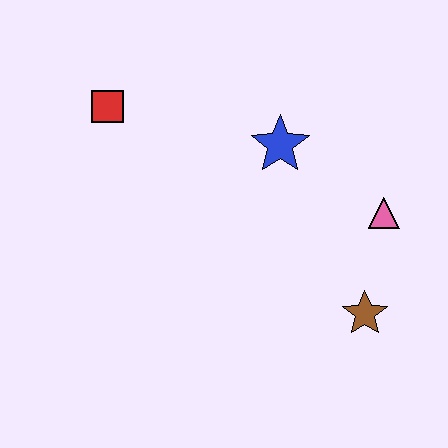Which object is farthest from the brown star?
The red square is farthest from the brown star.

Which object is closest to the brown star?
The pink triangle is closest to the brown star.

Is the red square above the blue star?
Yes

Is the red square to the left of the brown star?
Yes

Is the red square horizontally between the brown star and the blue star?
No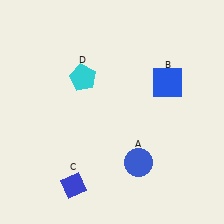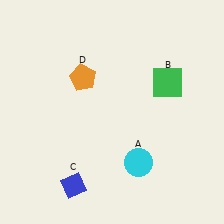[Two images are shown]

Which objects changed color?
A changed from blue to cyan. B changed from blue to green. D changed from cyan to orange.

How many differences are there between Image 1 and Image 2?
There are 3 differences between the two images.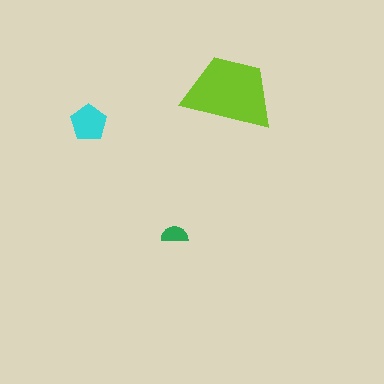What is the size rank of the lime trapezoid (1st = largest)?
1st.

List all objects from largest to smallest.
The lime trapezoid, the cyan pentagon, the green semicircle.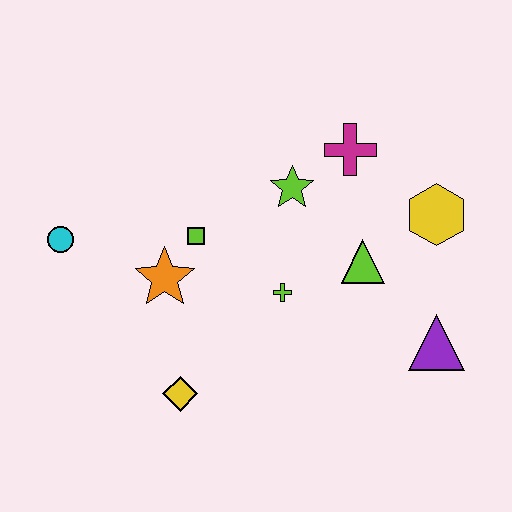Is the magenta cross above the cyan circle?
Yes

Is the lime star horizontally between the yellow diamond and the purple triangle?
Yes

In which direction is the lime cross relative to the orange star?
The lime cross is to the right of the orange star.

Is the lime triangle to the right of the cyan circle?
Yes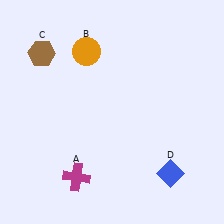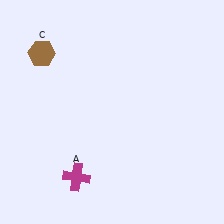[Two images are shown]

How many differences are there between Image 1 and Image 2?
There are 2 differences between the two images.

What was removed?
The blue diamond (D), the orange circle (B) were removed in Image 2.